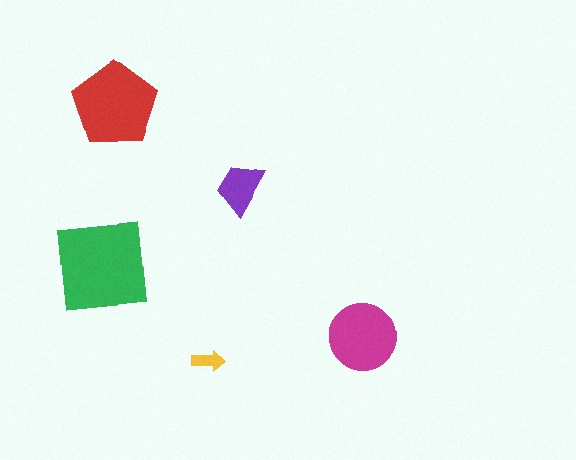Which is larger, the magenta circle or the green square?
The green square.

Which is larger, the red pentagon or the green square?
The green square.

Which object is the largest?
The green square.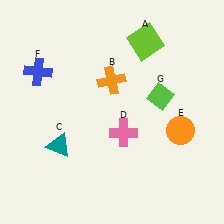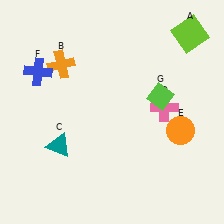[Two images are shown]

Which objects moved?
The objects that moved are: the lime square (A), the orange cross (B), the pink cross (D).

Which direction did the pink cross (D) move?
The pink cross (D) moved right.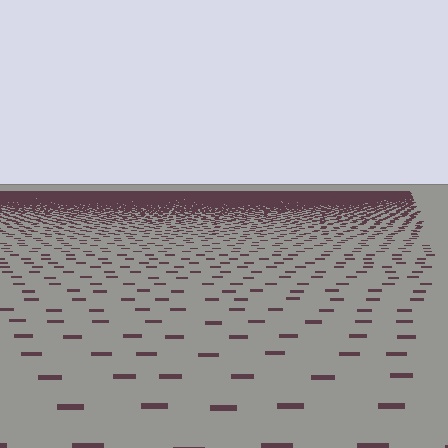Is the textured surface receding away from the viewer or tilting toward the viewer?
The surface is receding away from the viewer. Texture elements get smaller and denser toward the top.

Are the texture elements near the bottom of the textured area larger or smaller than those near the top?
Larger. Near the bottom, elements are closer to the viewer and appear at a bigger on-screen size.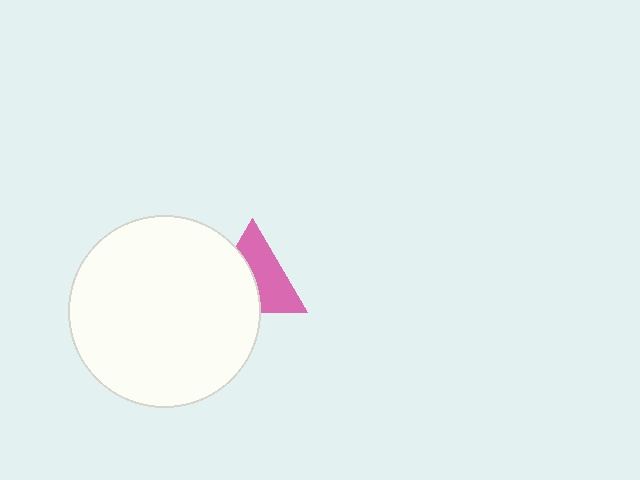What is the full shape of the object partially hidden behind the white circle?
The partially hidden object is a pink triangle.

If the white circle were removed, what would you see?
You would see the complete pink triangle.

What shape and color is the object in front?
The object in front is a white circle.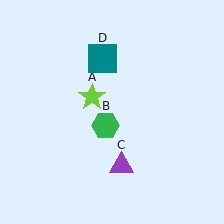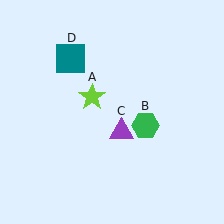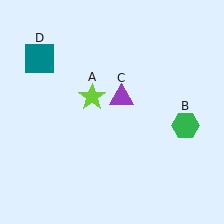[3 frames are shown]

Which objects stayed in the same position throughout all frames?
Lime star (object A) remained stationary.